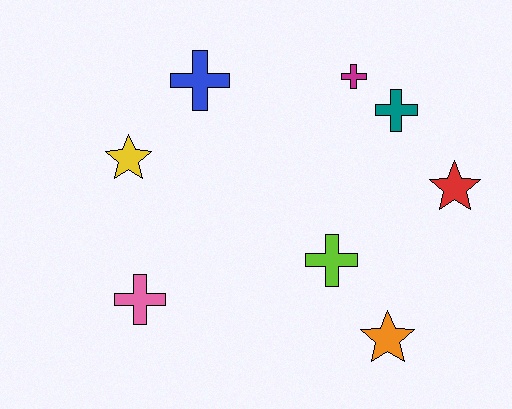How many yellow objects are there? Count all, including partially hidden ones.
There is 1 yellow object.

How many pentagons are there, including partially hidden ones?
There are no pentagons.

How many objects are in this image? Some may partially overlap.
There are 8 objects.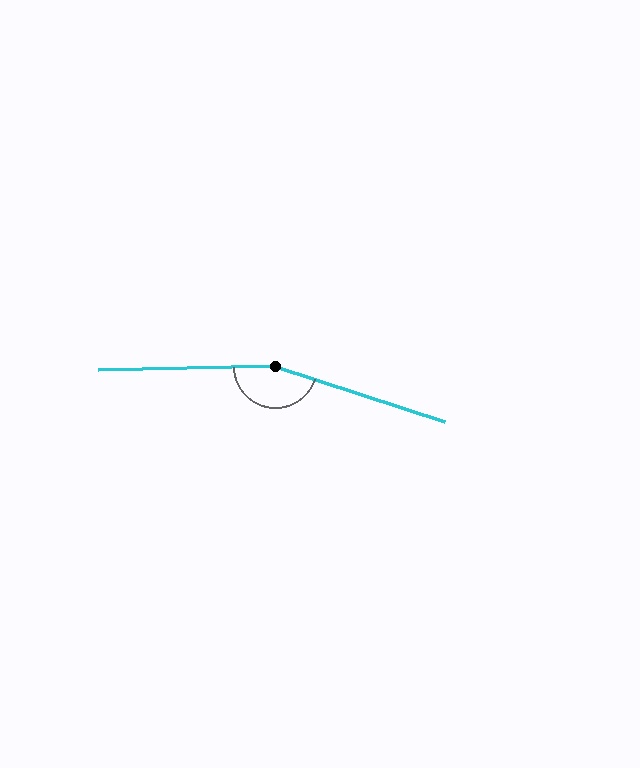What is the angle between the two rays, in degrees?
Approximately 161 degrees.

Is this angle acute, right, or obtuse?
It is obtuse.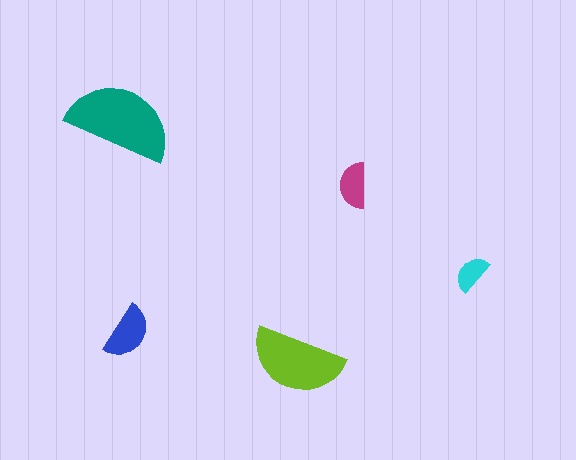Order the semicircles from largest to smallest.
the teal one, the lime one, the blue one, the magenta one, the cyan one.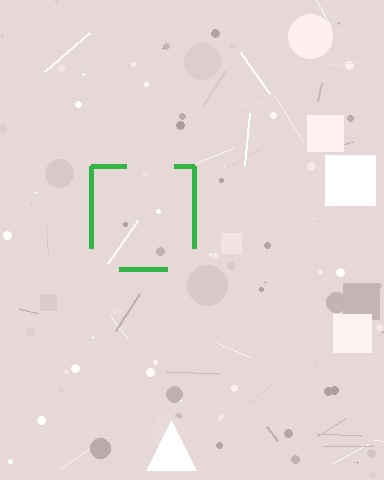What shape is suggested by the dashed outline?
The dashed outline suggests a square.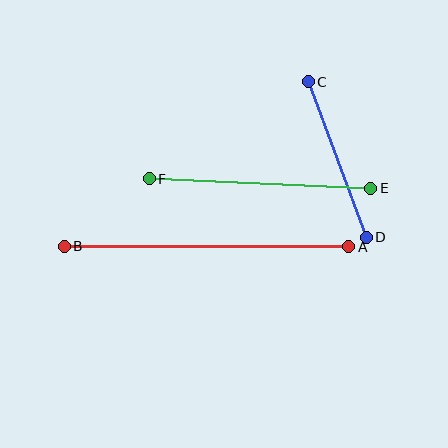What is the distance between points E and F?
The distance is approximately 222 pixels.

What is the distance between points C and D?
The distance is approximately 166 pixels.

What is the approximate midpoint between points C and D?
The midpoint is at approximately (337, 159) pixels.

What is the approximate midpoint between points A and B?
The midpoint is at approximately (206, 247) pixels.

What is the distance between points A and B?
The distance is approximately 285 pixels.